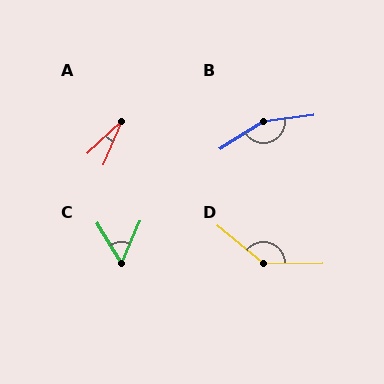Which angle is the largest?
B, at approximately 155 degrees.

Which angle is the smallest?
A, at approximately 23 degrees.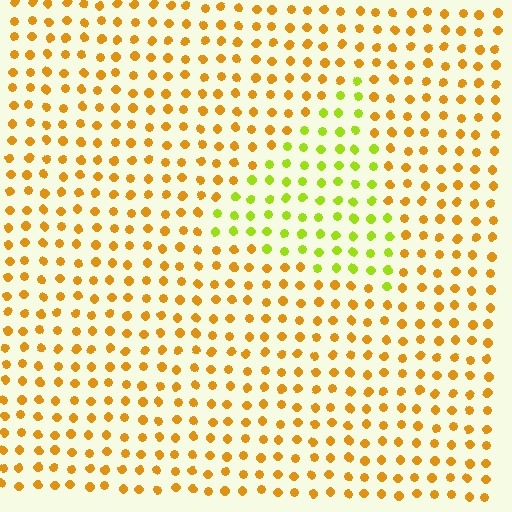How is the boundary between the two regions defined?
The boundary is defined purely by a slight shift in hue (about 44 degrees). Spacing, size, and orientation are identical on both sides.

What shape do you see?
I see a triangle.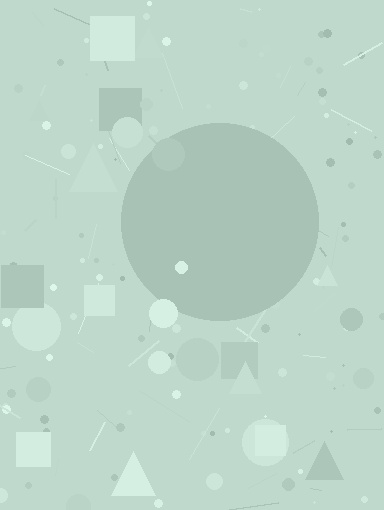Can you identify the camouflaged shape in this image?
The camouflaged shape is a circle.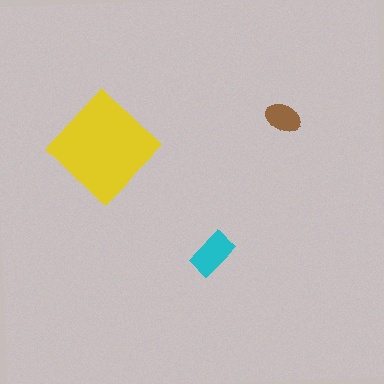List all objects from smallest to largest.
The brown ellipse, the cyan rectangle, the yellow diamond.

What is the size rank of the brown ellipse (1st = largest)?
3rd.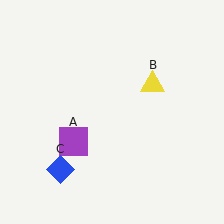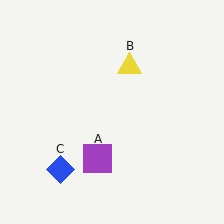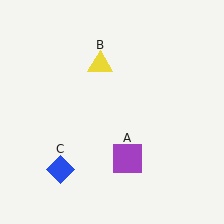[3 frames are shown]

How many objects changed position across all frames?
2 objects changed position: purple square (object A), yellow triangle (object B).